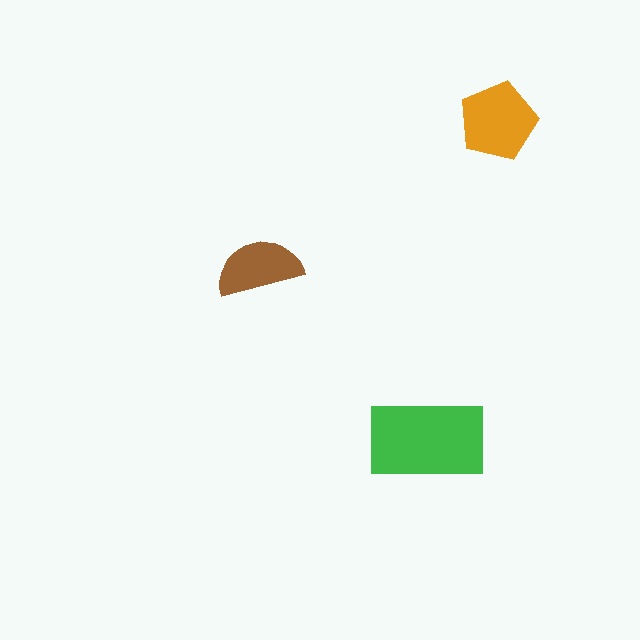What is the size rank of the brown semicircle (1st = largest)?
3rd.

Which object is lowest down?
The green rectangle is bottommost.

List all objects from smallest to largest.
The brown semicircle, the orange pentagon, the green rectangle.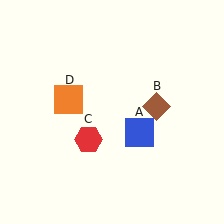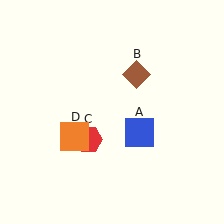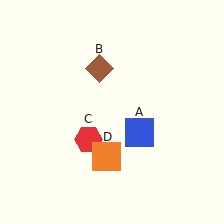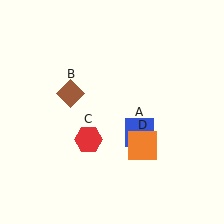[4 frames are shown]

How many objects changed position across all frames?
2 objects changed position: brown diamond (object B), orange square (object D).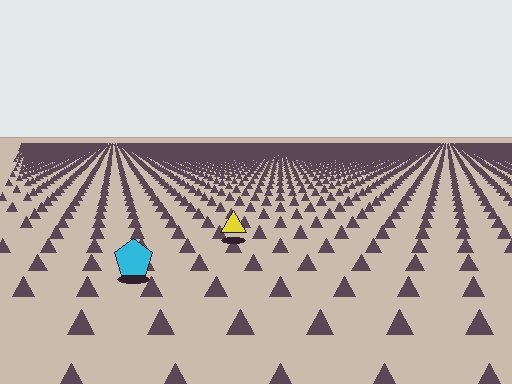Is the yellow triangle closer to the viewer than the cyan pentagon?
No. The cyan pentagon is closer — you can tell from the texture gradient: the ground texture is coarser near it.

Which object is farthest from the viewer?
The yellow triangle is farthest from the viewer. It appears smaller and the ground texture around it is denser.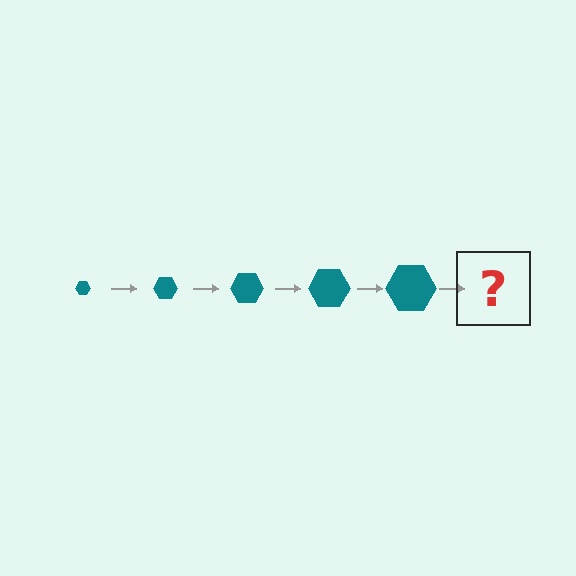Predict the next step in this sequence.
The next step is a teal hexagon, larger than the previous one.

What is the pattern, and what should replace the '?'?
The pattern is that the hexagon gets progressively larger each step. The '?' should be a teal hexagon, larger than the previous one.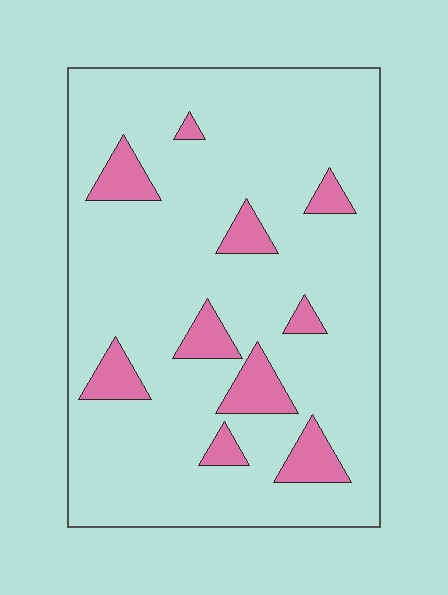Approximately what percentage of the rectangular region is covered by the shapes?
Approximately 15%.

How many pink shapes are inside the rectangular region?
10.